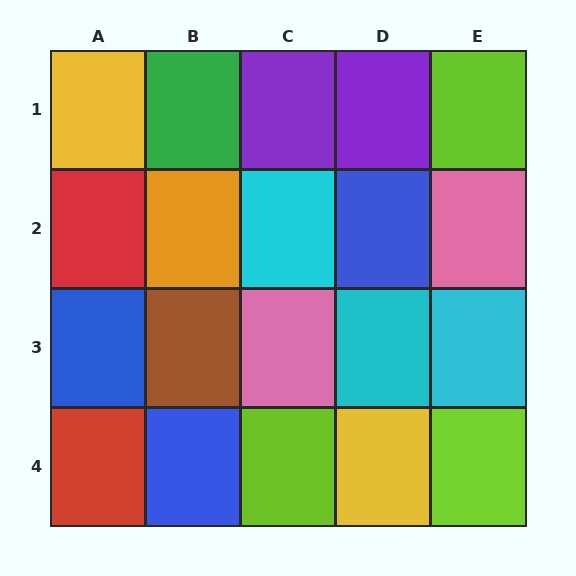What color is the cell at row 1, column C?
Purple.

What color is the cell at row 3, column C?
Pink.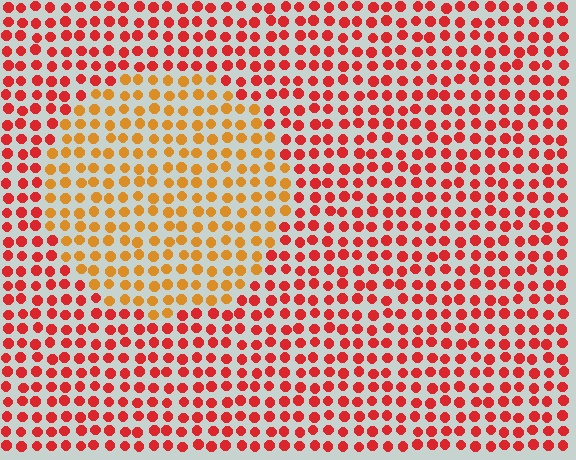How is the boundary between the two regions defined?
The boundary is defined purely by a slight shift in hue (about 37 degrees). Spacing, size, and orientation are identical on both sides.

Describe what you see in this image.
The image is filled with small red elements in a uniform arrangement. A circle-shaped region is visible where the elements are tinted to a slightly different hue, forming a subtle color boundary.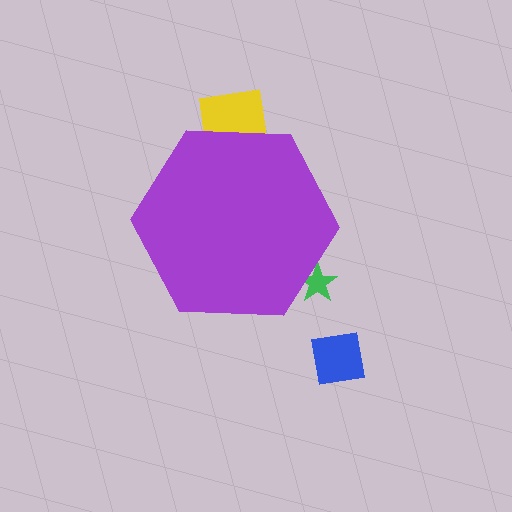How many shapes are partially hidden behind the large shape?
2 shapes are partially hidden.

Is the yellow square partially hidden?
Yes, the yellow square is partially hidden behind the purple hexagon.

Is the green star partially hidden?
Yes, the green star is partially hidden behind the purple hexagon.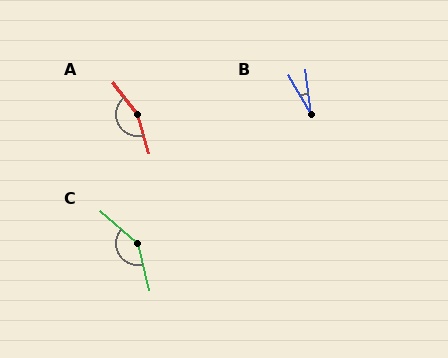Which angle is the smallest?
B, at approximately 22 degrees.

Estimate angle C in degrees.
Approximately 145 degrees.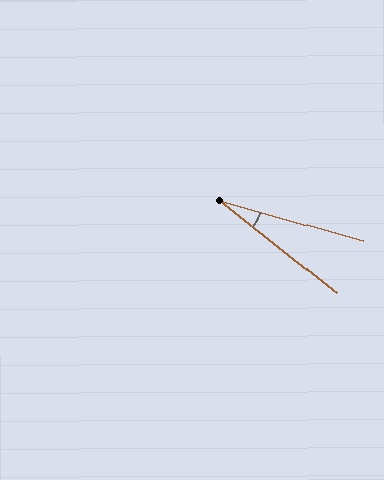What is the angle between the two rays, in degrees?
Approximately 23 degrees.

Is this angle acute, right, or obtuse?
It is acute.